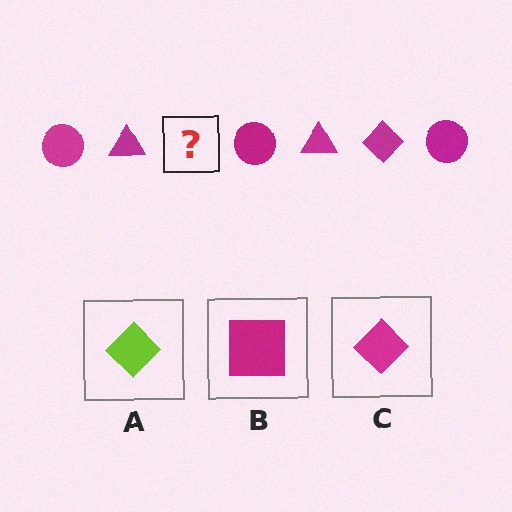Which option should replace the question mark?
Option C.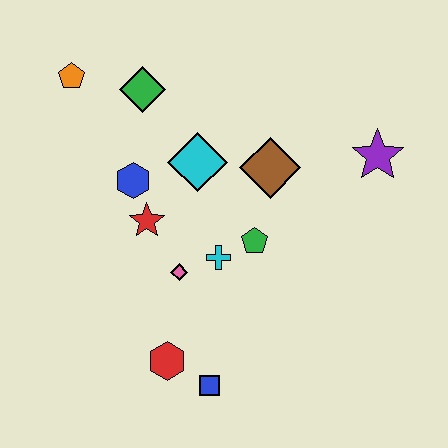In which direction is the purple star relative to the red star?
The purple star is to the right of the red star.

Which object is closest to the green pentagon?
The cyan cross is closest to the green pentagon.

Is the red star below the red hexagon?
No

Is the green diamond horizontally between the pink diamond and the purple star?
No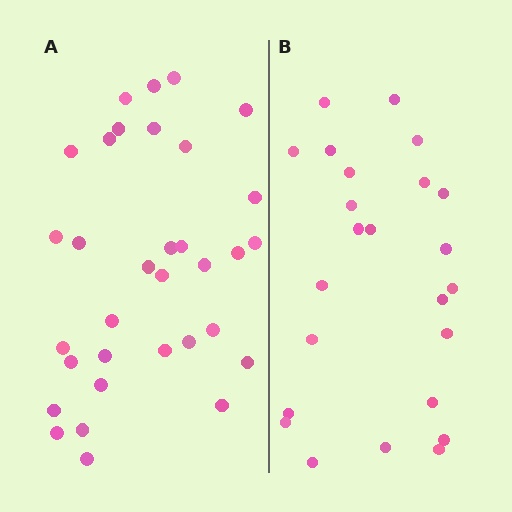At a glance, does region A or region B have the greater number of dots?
Region A (the left region) has more dots.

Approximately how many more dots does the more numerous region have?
Region A has roughly 8 or so more dots than region B.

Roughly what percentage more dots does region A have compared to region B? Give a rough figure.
About 40% more.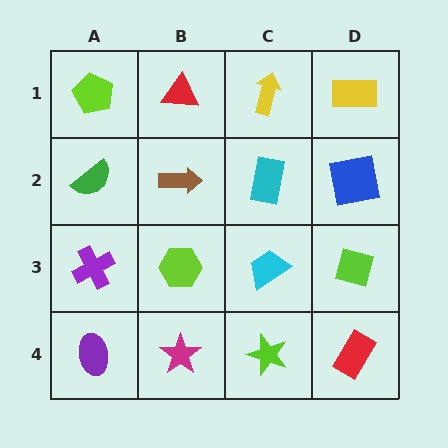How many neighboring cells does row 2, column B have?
4.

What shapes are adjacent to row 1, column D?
A blue square (row 2, column D), a yellow arrow (row 1, column C).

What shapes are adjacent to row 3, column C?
A cyan rectangle (row 2, column C), a lime star (row 4, column C), a lime hexagon (row 3, column B), a lime diamond (row 3, column D).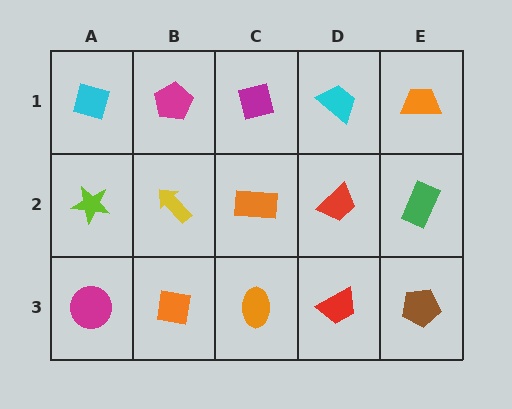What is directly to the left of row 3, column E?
A red trapezoid.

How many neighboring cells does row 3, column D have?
3.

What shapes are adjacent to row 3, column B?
A yellow arrow (row 2, column B), a magenta circle (row 3, column A), an orange ellipse (row 3, column C).